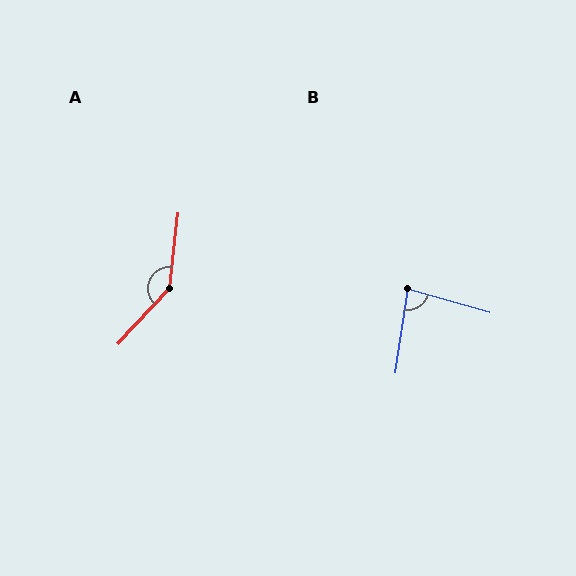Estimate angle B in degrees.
Approximately 82 degrees.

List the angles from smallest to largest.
B (82°), A (144°).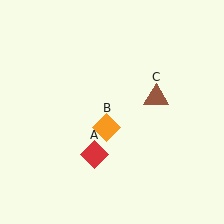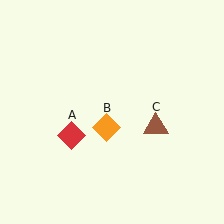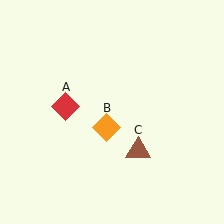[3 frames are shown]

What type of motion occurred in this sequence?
The red diamond (object A), brown triangle (object C) rotated clockwise around the center of the scene.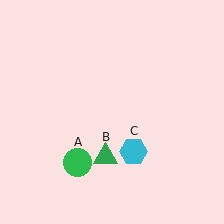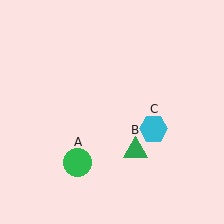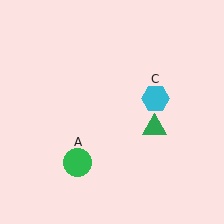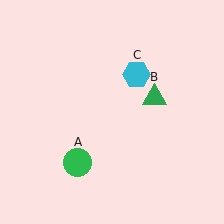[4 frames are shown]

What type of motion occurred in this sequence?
The green triangle (object B), cyan hexagon (object C) rotated counterclockwise around the center of the scene.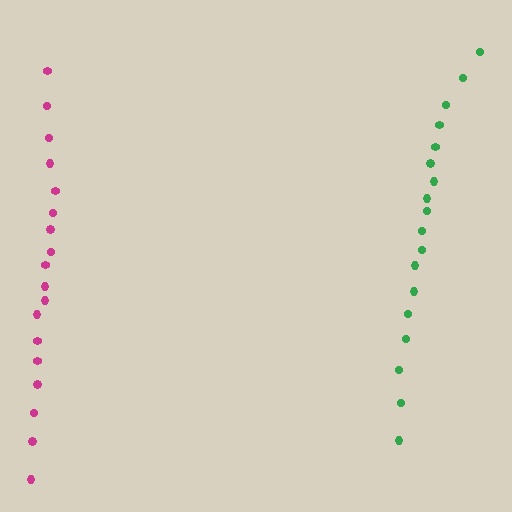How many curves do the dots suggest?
There are 2 distinct paths.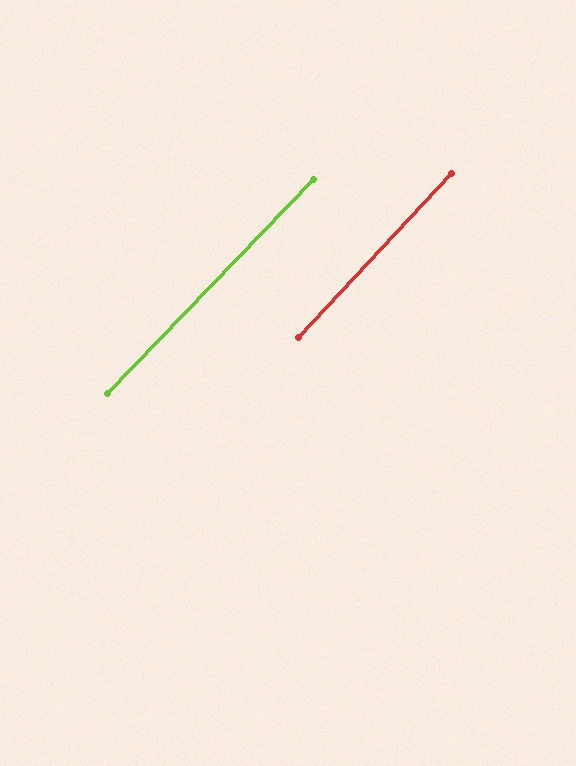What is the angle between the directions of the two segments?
Approximately 1 degree.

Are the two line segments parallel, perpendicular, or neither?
Parallel — their directions differ by only 0.6°.